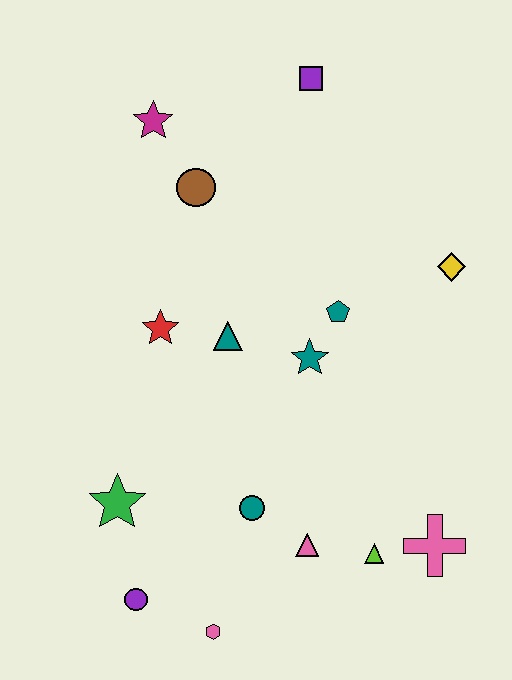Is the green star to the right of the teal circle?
No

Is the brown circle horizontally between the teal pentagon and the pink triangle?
No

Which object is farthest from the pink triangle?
The purple square is farthest from the pink triangle.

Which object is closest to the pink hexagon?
The purple circle is closest to the pink hexagon.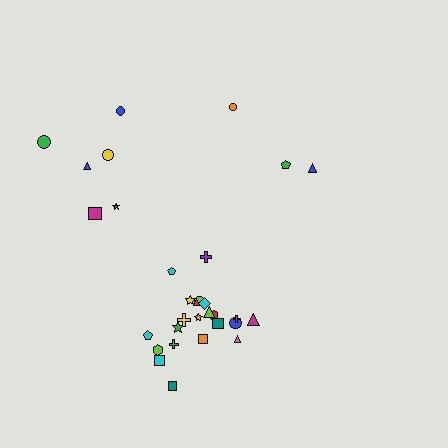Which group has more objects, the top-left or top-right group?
The top-left group.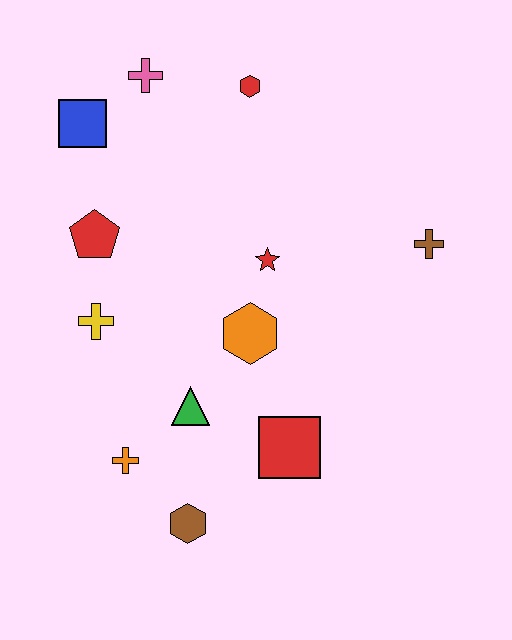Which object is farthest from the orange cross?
The red hexagon is farthest from the orange cross.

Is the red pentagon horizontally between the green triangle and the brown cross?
No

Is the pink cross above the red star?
Yes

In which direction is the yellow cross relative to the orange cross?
The yellow cross is above the orange cross.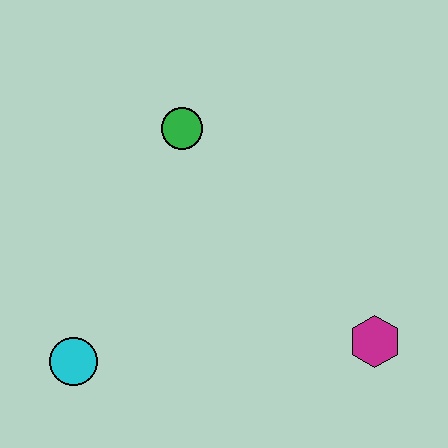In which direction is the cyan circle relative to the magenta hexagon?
The cyan circle is to the left of the magenta hexagon.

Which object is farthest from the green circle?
The magenta hexagon is farthest from the green circle.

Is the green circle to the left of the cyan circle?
No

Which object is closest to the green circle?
The cyan circle is closest to the green circle.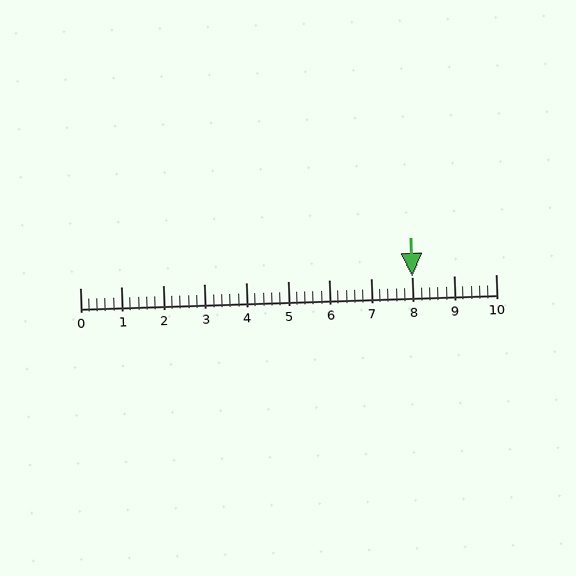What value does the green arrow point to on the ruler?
The green arrow points to approximately 8.0.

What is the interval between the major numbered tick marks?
The major tick marks are spaced 1 units apart.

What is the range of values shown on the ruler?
The ruler shows values from 0 to 10.